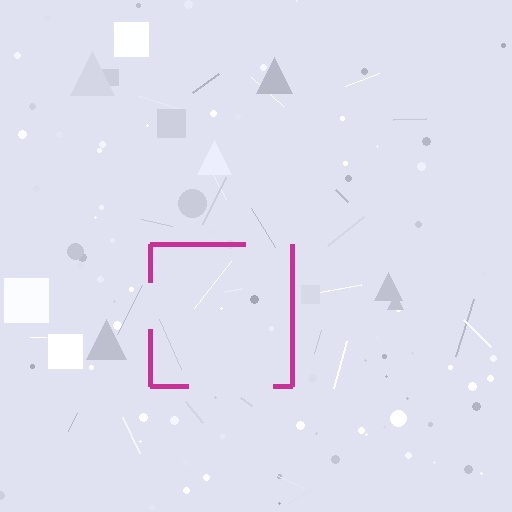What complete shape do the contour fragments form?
The contour fragments form a square.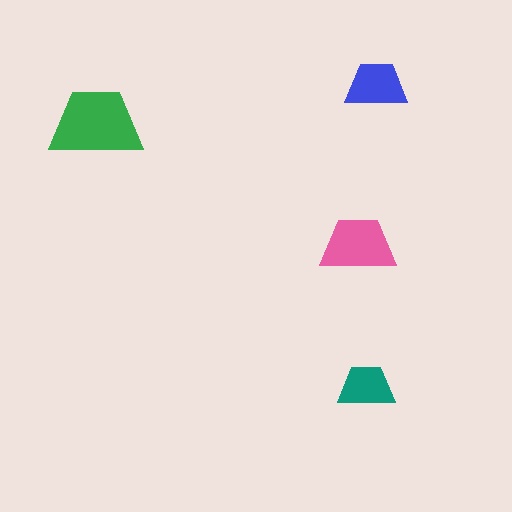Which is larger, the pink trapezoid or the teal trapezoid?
The pink one.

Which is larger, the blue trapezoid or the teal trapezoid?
The blue one.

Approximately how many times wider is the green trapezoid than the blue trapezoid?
About 1.5 times wider.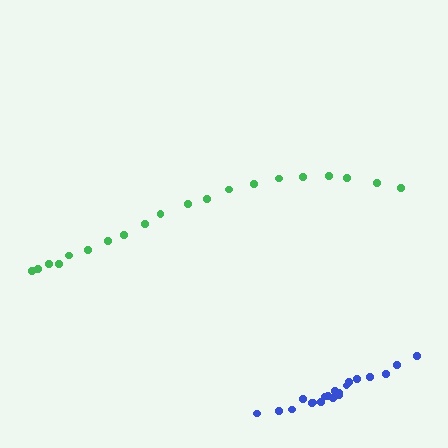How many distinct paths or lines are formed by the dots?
There are 2 distinct paths.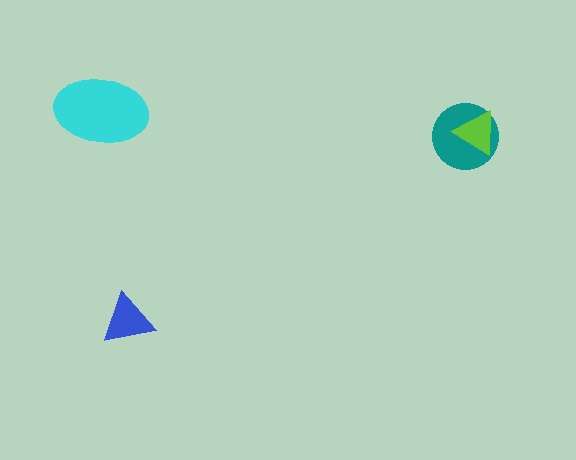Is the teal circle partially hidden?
Yes, it is partially covered by another shape.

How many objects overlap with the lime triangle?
1 object overlaps with the lime triangle.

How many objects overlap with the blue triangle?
0 objects overlap with the blue triangle.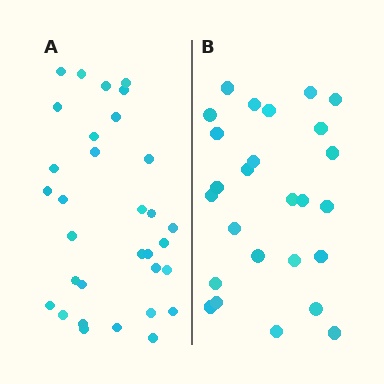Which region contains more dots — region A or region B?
Region A (the left region) has more dots.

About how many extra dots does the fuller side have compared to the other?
Region A has about 6 more dots than region B.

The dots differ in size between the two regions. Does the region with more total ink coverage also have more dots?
No. Region B has more total ink coverage because its dots are larger, but region A actually contains more individual dots. Total area can be misleading — the number of items is what matters here.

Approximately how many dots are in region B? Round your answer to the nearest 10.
About 30 dots. (The exact count is 26, which rounds to 30.)